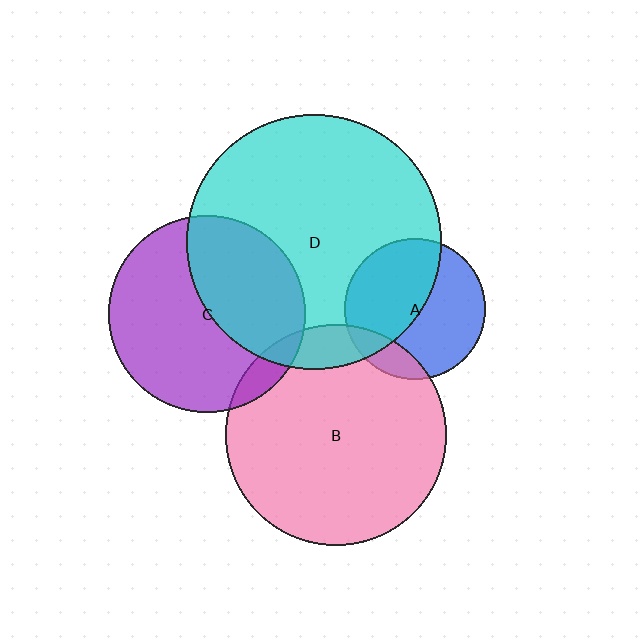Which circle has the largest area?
Circle D (cyan).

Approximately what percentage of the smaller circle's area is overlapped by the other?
Approximately 10%.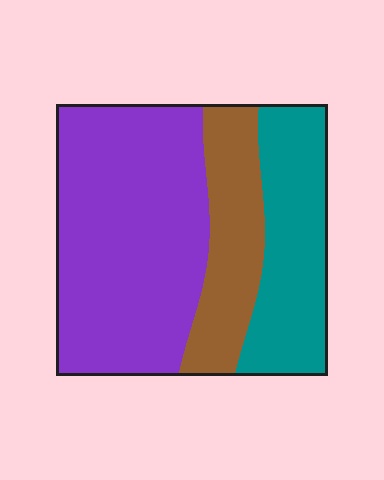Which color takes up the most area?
Purple, at roughly 55%.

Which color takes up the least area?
Brown, at roughly 20%.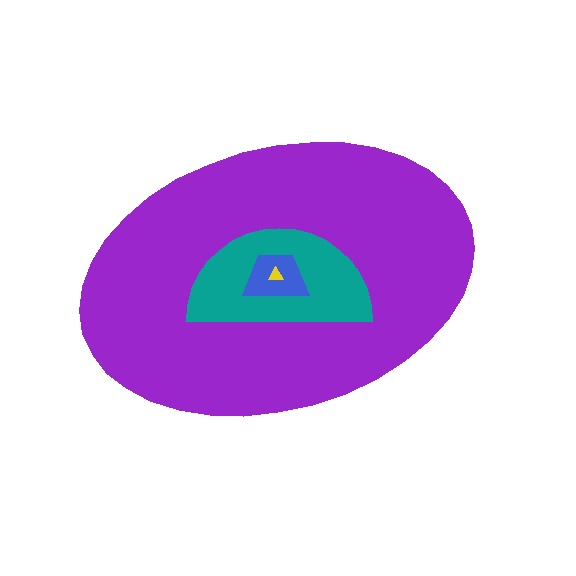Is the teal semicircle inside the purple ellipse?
Yes.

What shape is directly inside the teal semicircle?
The blue trapezoid.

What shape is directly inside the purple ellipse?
The teal semicircle.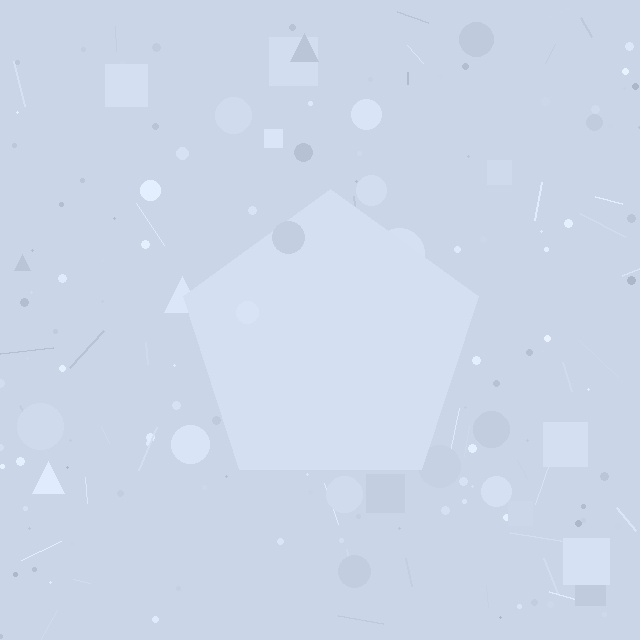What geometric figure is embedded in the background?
A pentagon is embedded in the background.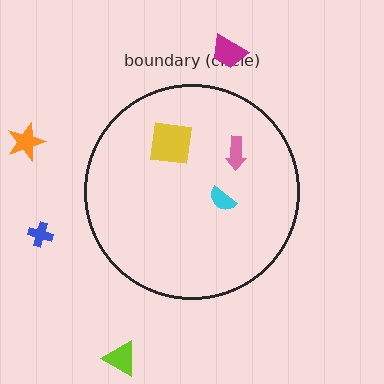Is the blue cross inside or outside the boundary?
Outside.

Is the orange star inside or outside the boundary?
Outside.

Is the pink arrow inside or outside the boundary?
Inside.